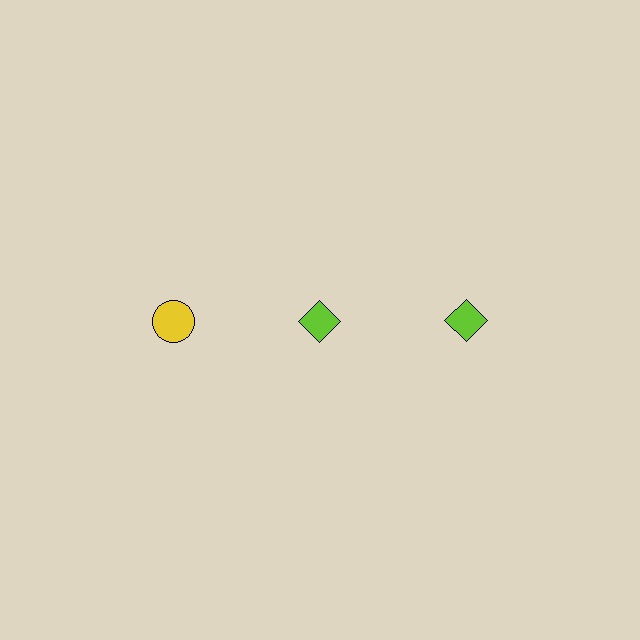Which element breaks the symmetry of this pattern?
The yellow circle in the top row, leftmost column breaks the symmetry. All other shapes are lime diamonds.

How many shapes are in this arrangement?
There are 3 shapes arranged in a grid pattern.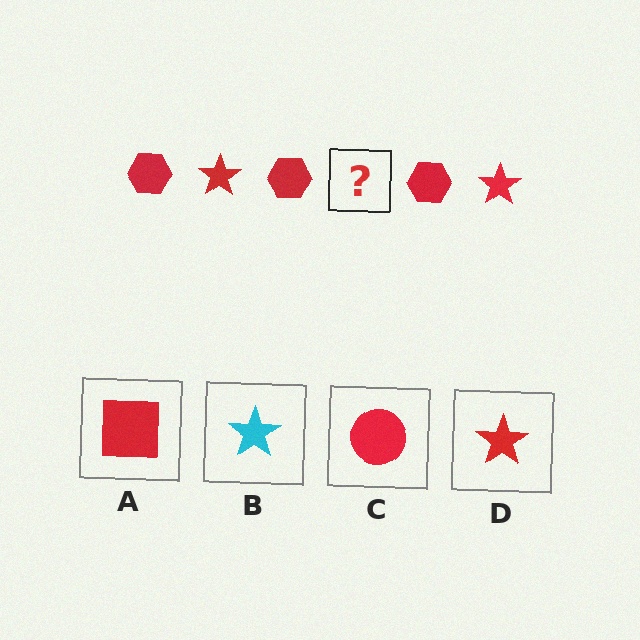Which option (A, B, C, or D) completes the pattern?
D.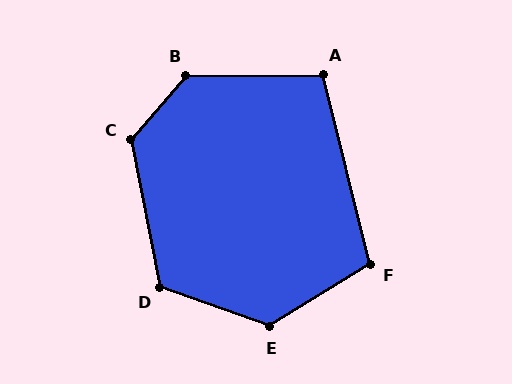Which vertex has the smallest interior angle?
A, at approximately 103 degrees.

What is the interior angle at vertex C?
Approximately 128 degrees (obtuse).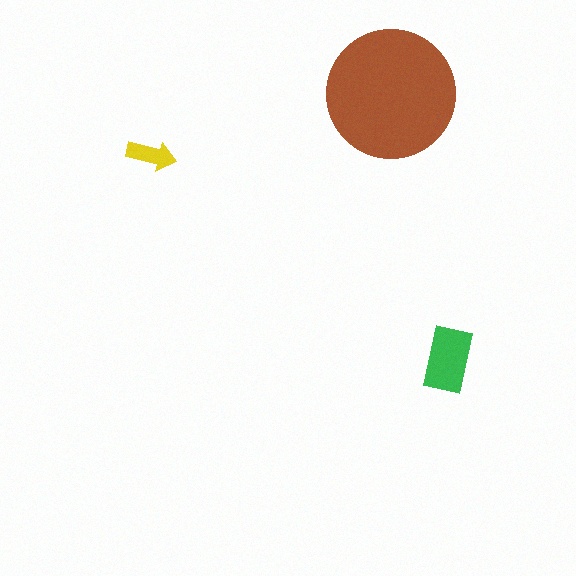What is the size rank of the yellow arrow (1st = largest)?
3rd.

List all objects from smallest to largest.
The yellow arrow, the green rectangle, the brown circle.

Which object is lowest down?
The green rectangle is bottommost.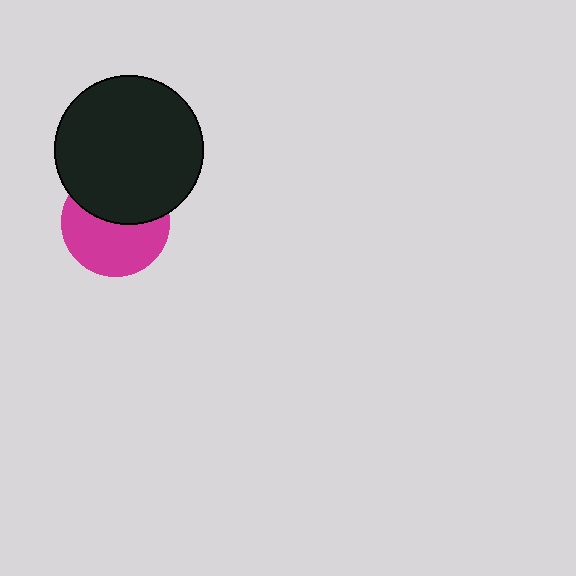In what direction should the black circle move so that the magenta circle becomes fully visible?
The black circle should move up. That is the shortest direction to clear the overlap and leave the magenta circle fully visible.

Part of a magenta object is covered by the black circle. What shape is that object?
It is a circle.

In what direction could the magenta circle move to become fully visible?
The magenta circle could move down. That would shift it out from behind the black circle entirely.